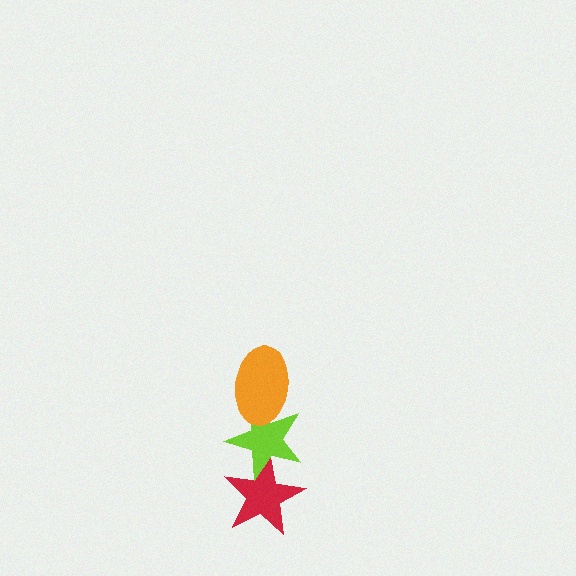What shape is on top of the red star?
The lime star is on top of the red star.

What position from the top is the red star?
The red star is 3rd from the top.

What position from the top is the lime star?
The lime star is 2nd from the top.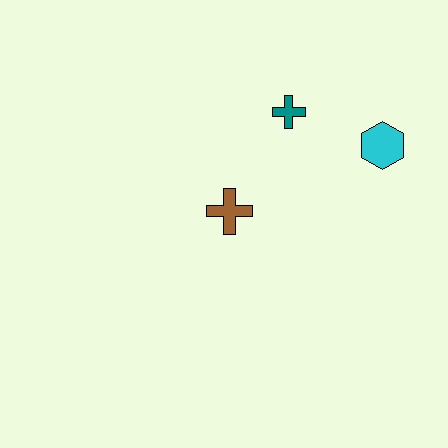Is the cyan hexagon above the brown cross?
Yes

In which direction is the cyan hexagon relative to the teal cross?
The cyan hexagon is to the right of the teal cross.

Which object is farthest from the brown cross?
The cyan hexagon is farthest from the brown cross.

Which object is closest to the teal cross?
The cyan hexagon is closest to the teal cross.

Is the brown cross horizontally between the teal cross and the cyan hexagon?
No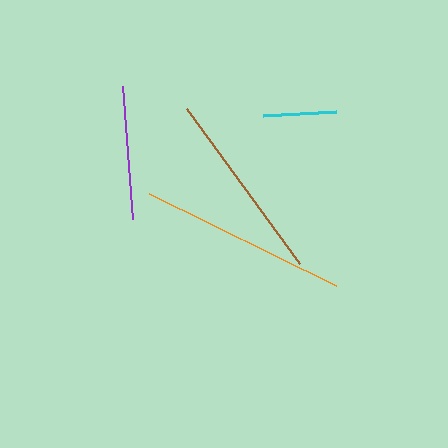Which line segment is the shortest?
The cyan line is the shortest at approximately 73 pixels.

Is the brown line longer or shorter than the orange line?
The orange line is longer than the brown line.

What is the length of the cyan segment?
The cyan segment is approximately 73 pixels long.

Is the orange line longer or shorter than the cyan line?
The orange line is longer than the cyan line.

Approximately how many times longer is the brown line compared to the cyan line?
The brown line is approximately 2.6 times the length of the cyan line.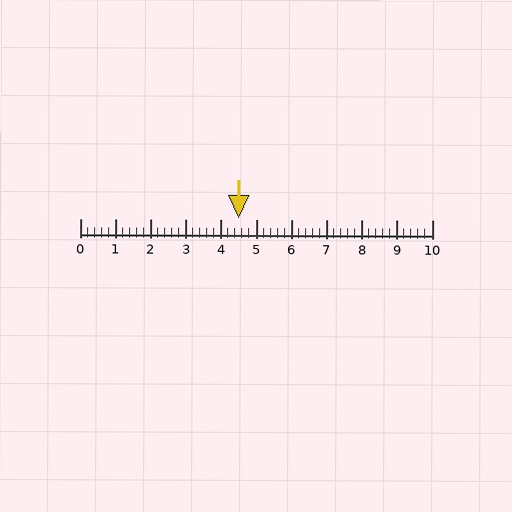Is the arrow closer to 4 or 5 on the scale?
The arrow is closer to 5.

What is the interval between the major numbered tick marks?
The major tick marks are spaced 1 units apart.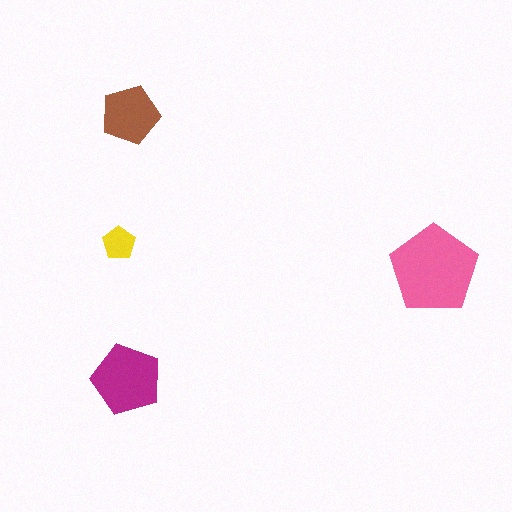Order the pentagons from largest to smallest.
the pink one, the magenta one, the brown one, the yellow one.